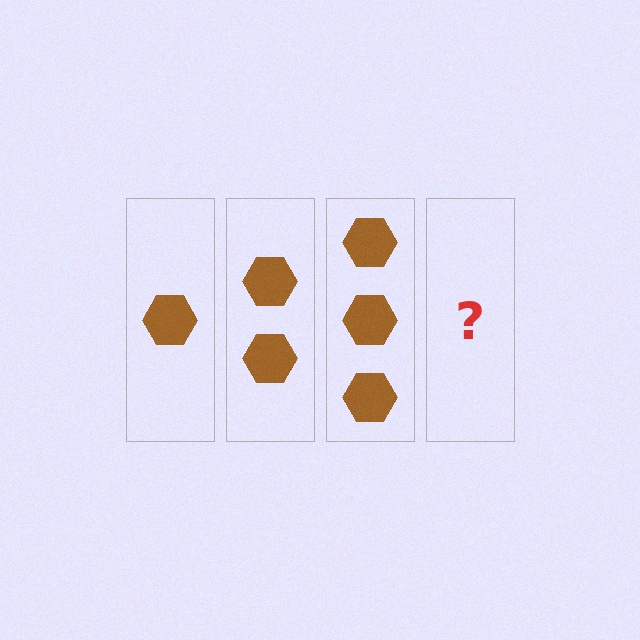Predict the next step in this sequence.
The next step is 4 hexagons.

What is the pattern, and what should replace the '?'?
The pattern is that each step adds one more hexagon. The '?' should be 4 hexagons.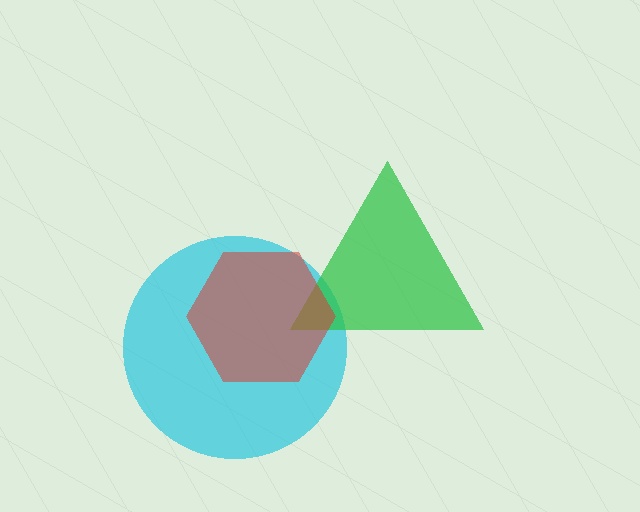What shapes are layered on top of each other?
The layered shapes are: a cyan circle, a green triangle, a red hexagon.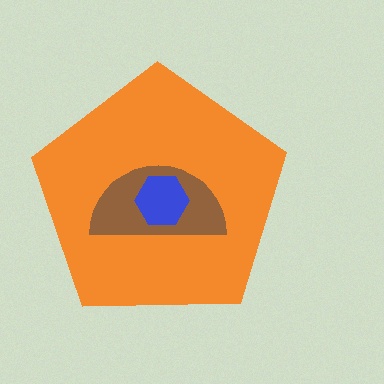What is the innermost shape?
The blue hexagon.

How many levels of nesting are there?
3.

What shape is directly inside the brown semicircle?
The blue hexagon.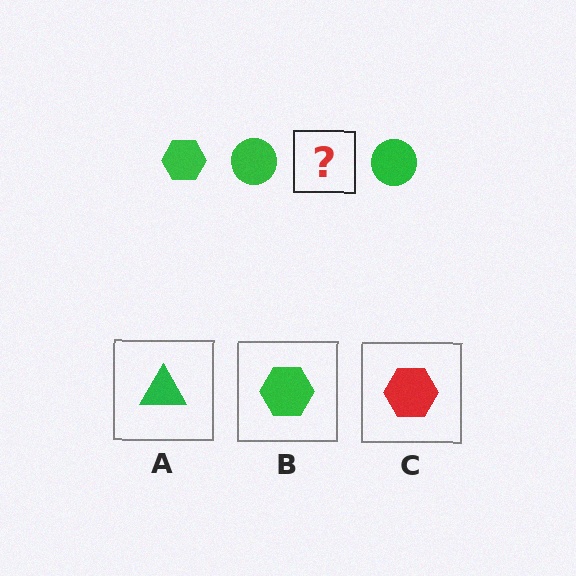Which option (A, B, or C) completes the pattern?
B.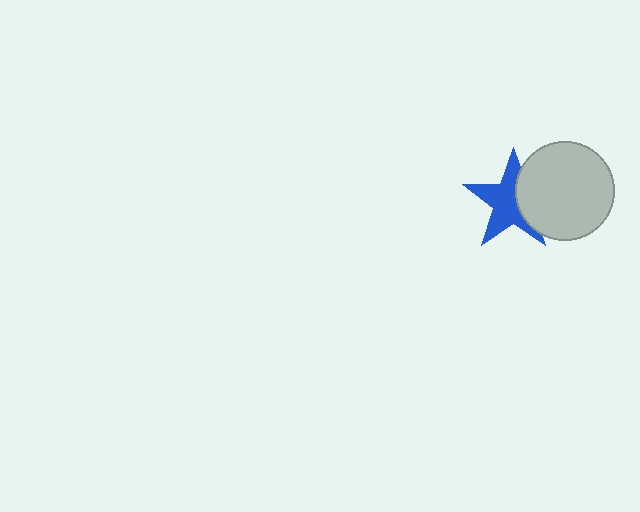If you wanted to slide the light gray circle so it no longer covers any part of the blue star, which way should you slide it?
Slide it right — that is the most direct way to separate the two shapes.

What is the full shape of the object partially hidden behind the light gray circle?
The partially hidden object is a blue star.